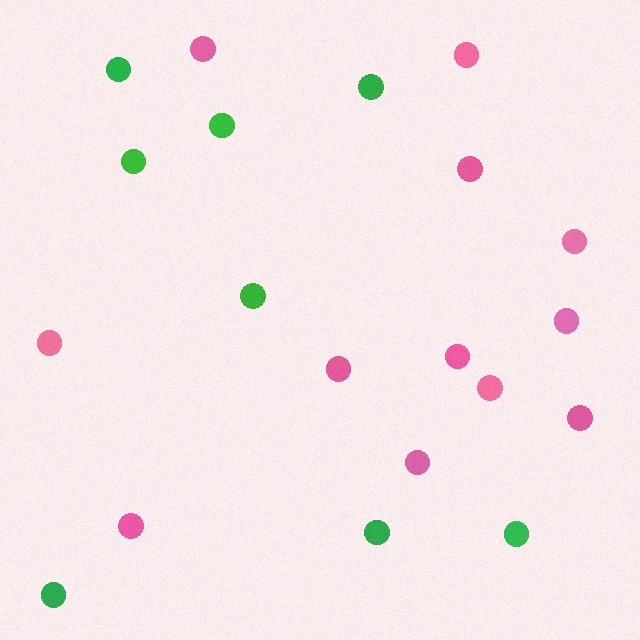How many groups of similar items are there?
There are 2 groups: one group of green circles (8) and one group of pink circles (12).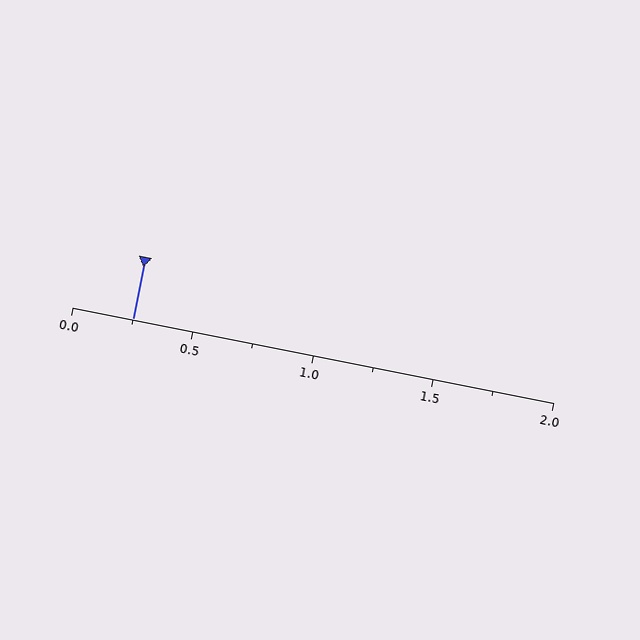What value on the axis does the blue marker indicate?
The marker indicates approximately 0.25.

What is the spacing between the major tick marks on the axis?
The major ticks are spaced 0.5 apart.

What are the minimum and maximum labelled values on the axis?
The axis runs from 0.0 to 2.0.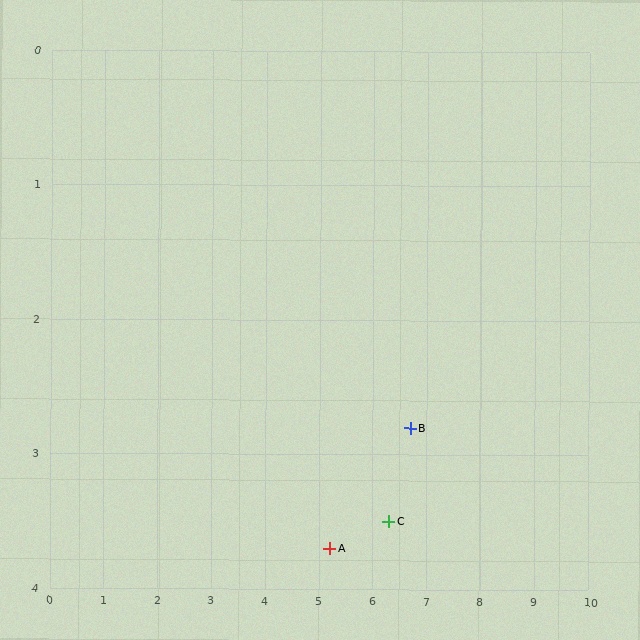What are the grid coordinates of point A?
Point A is at approximately (5.2, 3.7).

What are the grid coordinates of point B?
Point B is at approximately (6.7, 2.8).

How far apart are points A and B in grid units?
Points A and B are about 1.7 grid units apart.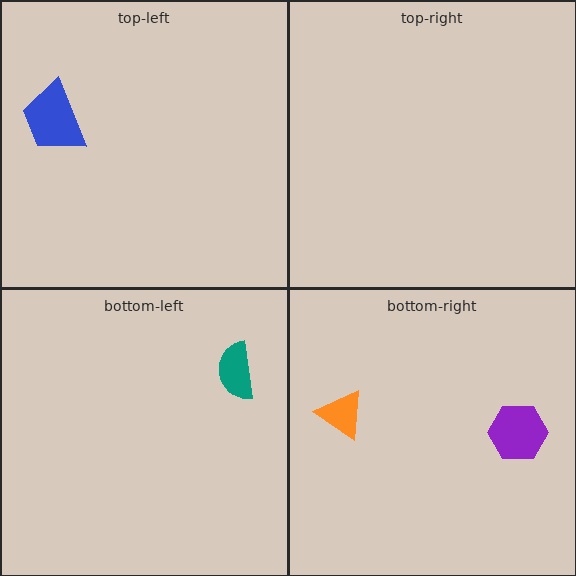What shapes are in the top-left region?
The blue trapezoid.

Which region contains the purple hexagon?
The bottom-right region.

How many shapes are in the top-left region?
1.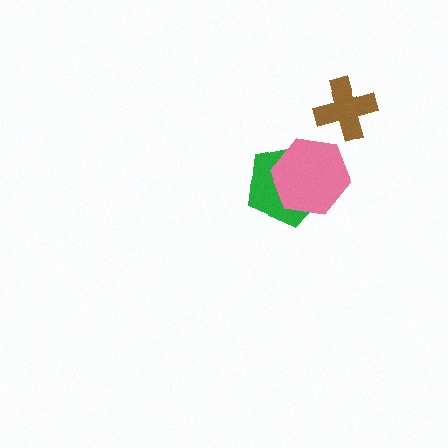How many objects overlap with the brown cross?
0 objects overlap with the brown cross.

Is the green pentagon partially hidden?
Yes, it is partially covered by another shape.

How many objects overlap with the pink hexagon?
1 object overlaps with the pink hexagon.